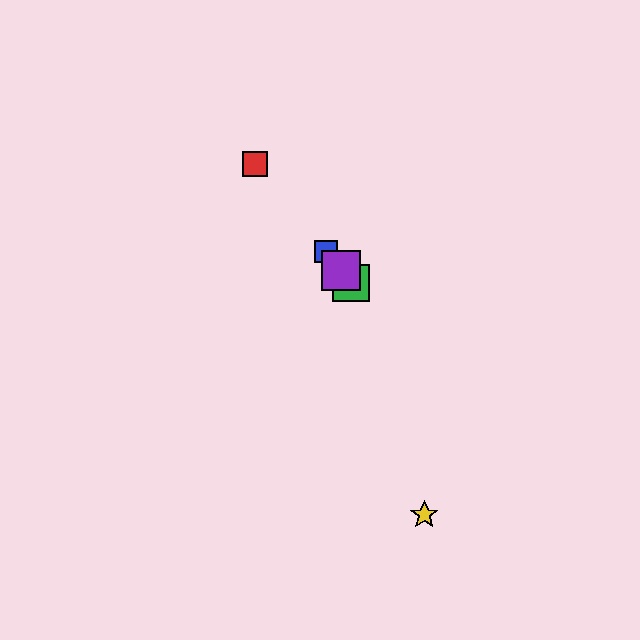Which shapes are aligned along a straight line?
The red square, the blue square, the green square, the purple square are aligned along a straight line.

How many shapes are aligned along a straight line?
4 shapes (the red square, the blue square, the green square, the purple square) are aligned along a straight line.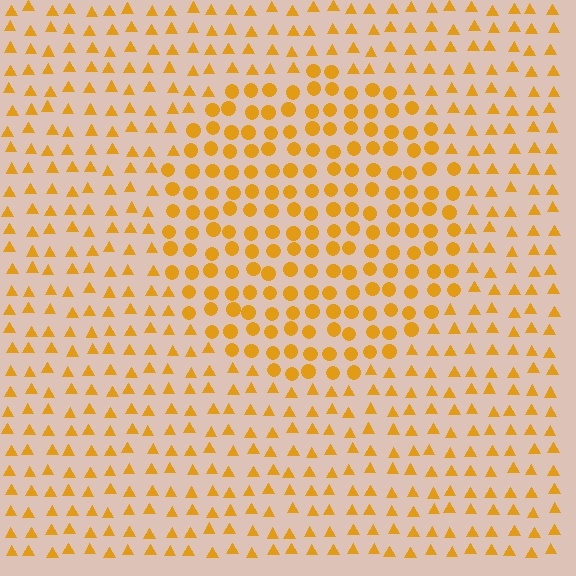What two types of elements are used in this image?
The image uses circles inside the circle region and triangles outside it.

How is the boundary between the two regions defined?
The boundary is defined by a change in element shape: circles inside vs. triangles outside. All elements share the same color and spacing.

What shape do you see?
I see a circle.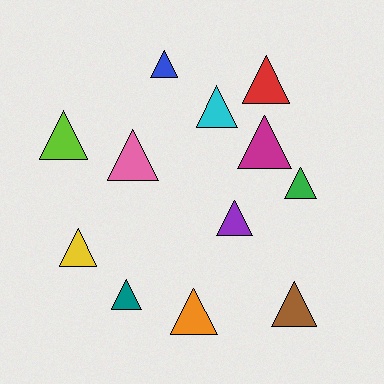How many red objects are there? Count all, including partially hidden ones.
There is 1 red object.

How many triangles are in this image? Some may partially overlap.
There are 12 triangles.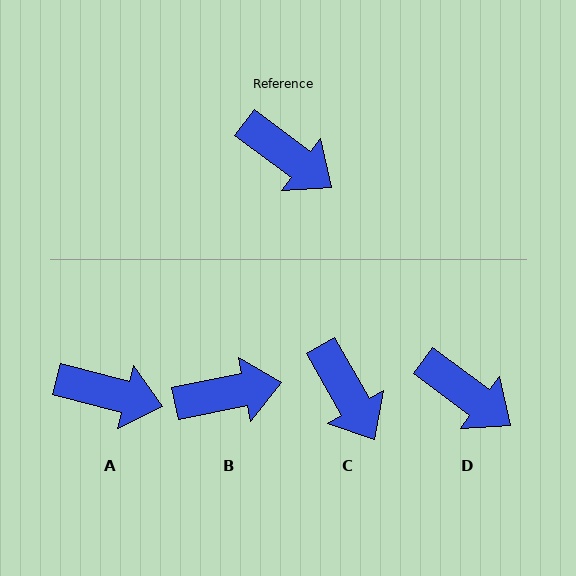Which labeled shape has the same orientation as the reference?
D.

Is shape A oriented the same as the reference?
No, it is off by about 22 degrees.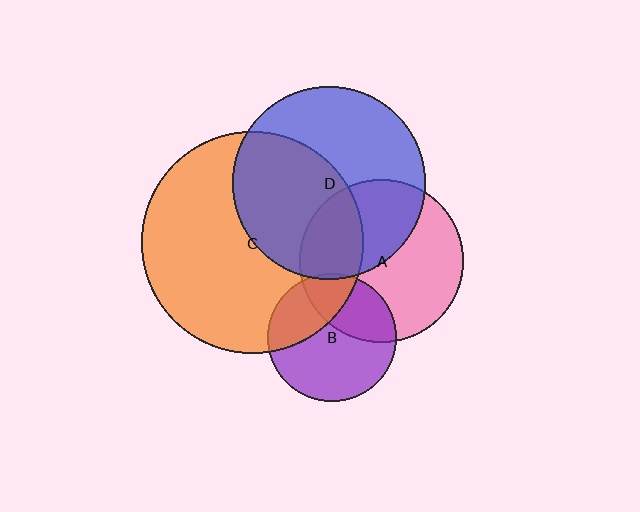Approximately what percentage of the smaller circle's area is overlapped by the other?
Approximately 30%.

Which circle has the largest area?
Circle C (orange).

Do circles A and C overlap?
Yes.